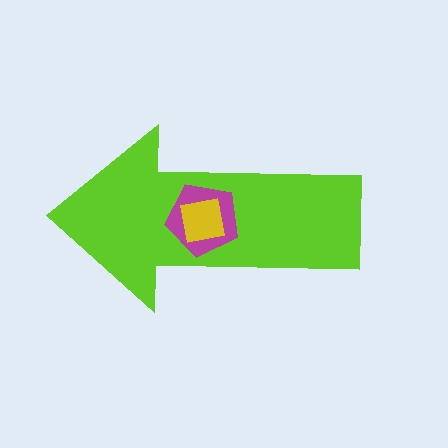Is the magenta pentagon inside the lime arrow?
Yes.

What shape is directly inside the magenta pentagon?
The yellow square.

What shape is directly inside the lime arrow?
The magenta pentagon.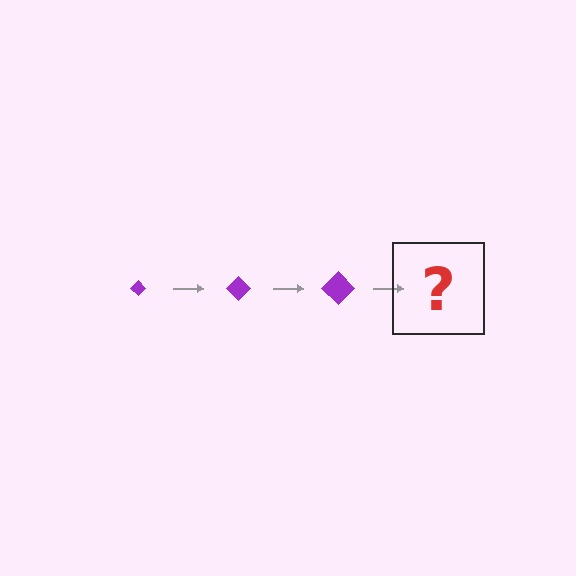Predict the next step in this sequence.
The next step is a purple diamond, larger than the previous one.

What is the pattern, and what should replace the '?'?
The pattern is that the diamond gets progressively larger each step. The '?' should be a purple diamond, larger than the previous one.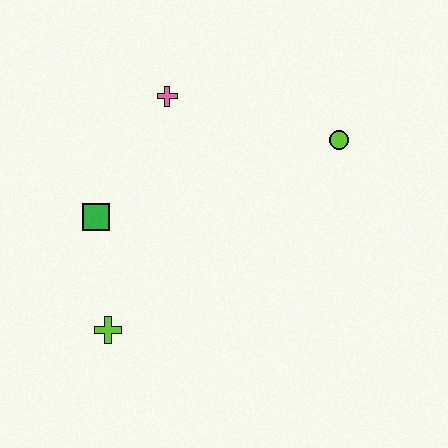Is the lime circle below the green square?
No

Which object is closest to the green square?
The lime cross is closest to the green square.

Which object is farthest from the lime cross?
The lime circle is farthest from the lime cross.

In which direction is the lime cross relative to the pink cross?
The lime cross is below the pink cross.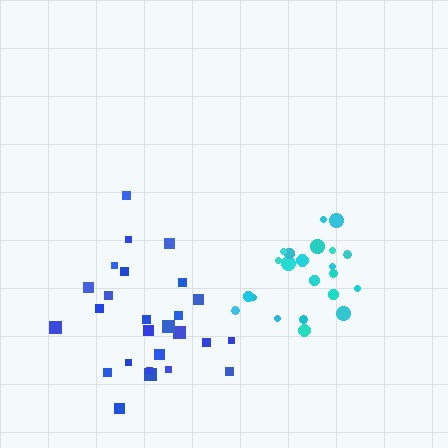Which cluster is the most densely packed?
Cyan.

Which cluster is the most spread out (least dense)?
Blue.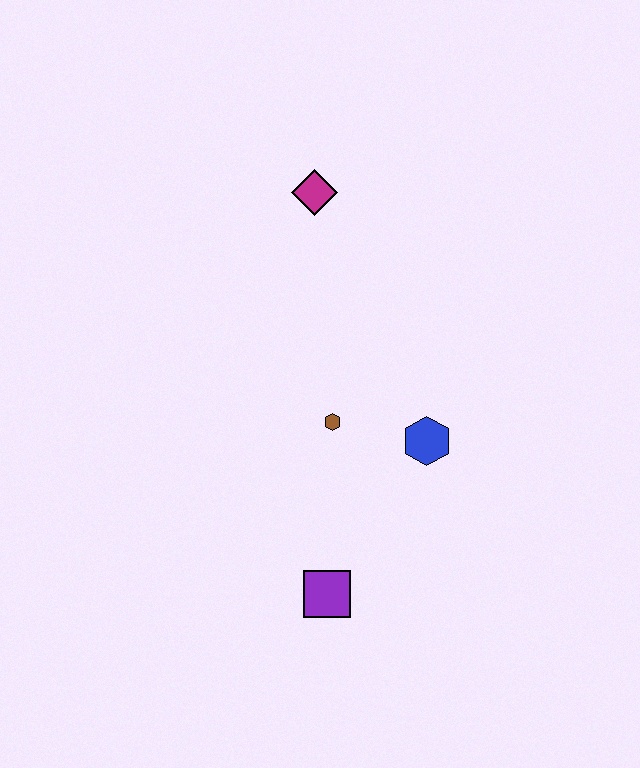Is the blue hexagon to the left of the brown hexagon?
No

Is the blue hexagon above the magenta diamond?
No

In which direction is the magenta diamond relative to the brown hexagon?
The magenta diamond is above the brown hexagon.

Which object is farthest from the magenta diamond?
The purple square is farthest from the magenta diamond.